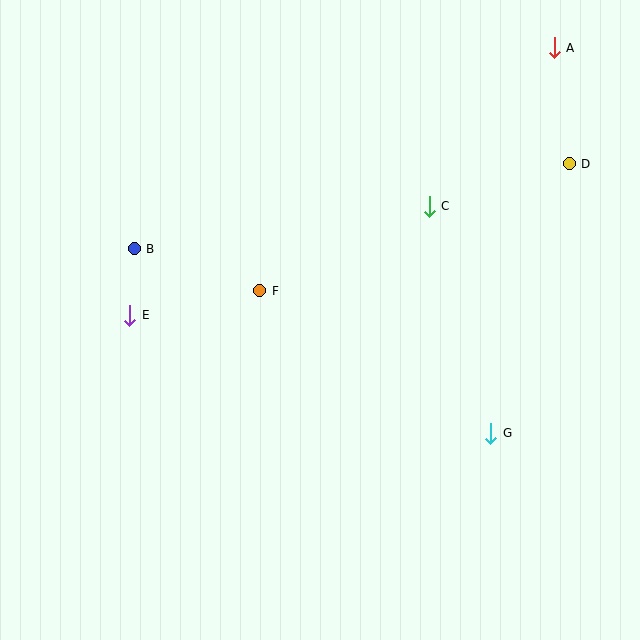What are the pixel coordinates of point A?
Point A is at (554, 48).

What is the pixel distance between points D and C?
The distance between D and C is 146 pixels.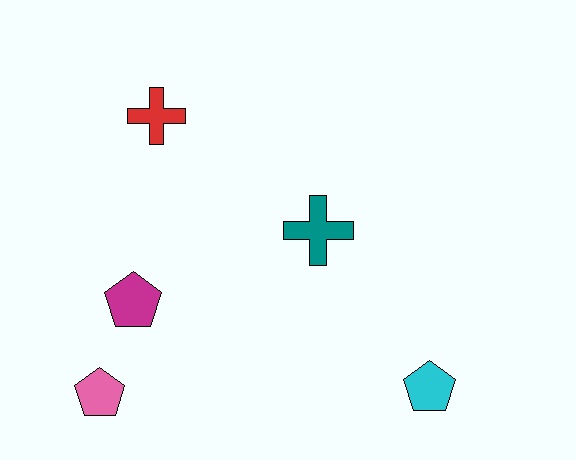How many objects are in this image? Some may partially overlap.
There are 5 objects.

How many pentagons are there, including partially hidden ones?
There are 3 pentagons.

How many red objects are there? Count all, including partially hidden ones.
There is 1 red object.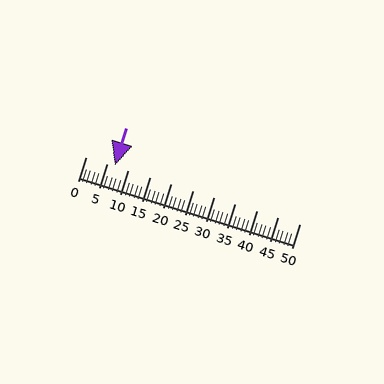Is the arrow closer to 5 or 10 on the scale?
The arrow is closer to 5.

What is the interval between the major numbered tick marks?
The major tick marks are spaced 5 units apart.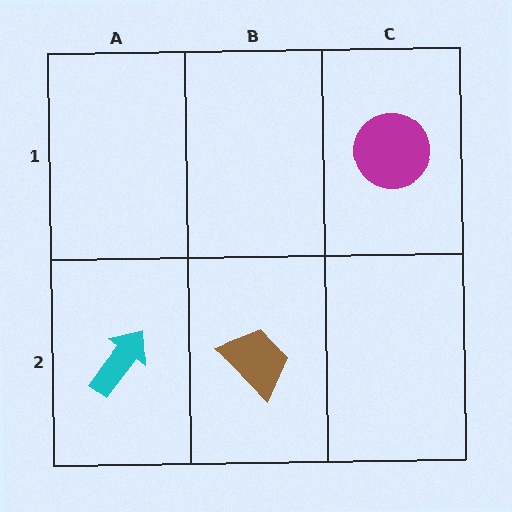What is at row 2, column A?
A cyan arrow.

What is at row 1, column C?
A magenta circle.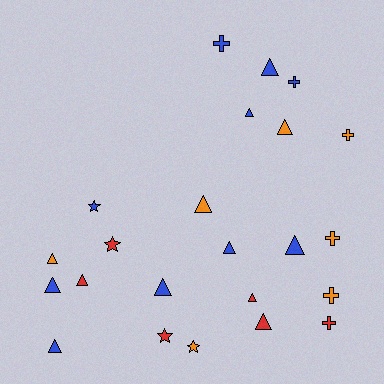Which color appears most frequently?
Blue, with 10 objects.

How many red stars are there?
There are 2 red stars.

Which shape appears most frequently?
Triangle, with 13 objects.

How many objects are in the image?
There are 23 objects.